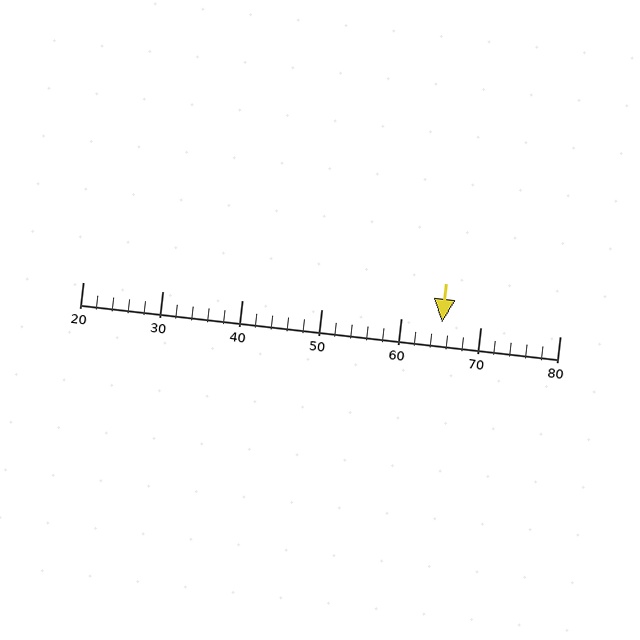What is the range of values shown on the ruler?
The ruler shows values from 20 to 80.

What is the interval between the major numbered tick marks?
The major tick marks are spaced 10 units apart.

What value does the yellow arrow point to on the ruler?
The yellow arrow points to approximately 65.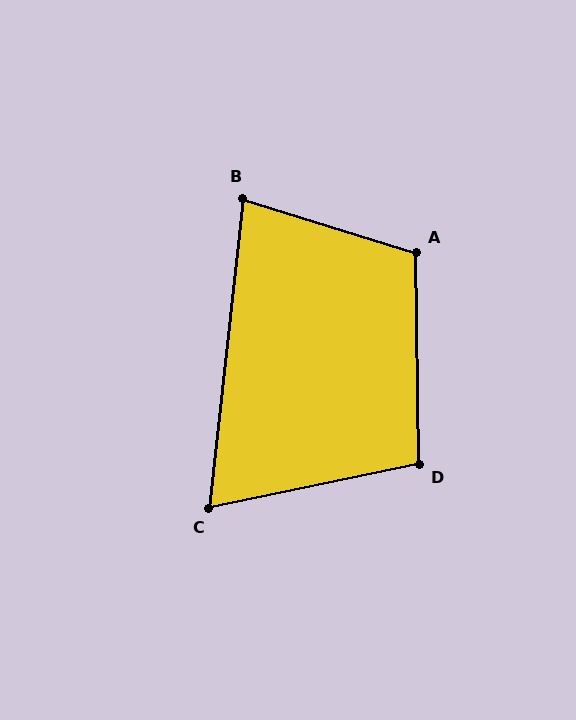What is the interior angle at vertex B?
Approximately 79 degrees (acute).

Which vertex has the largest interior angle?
A, at approximately 108 degrees.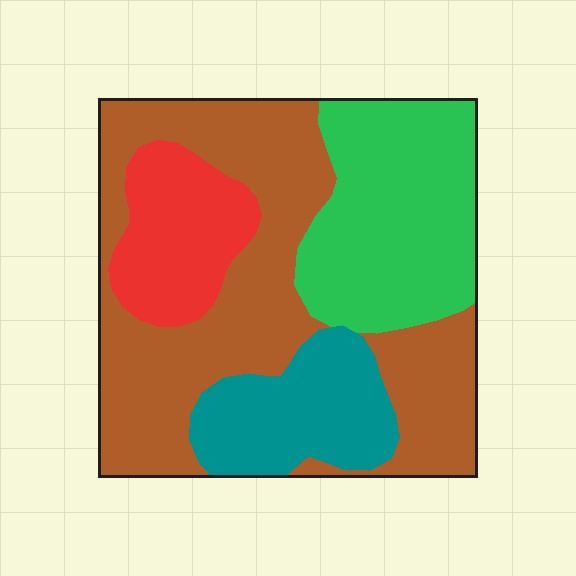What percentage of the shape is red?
Red takes up about one eighth (1/8) of the shape.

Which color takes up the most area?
Brown, at roughly 45%.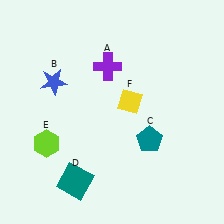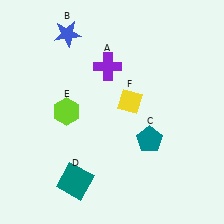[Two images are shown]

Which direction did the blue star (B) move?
The blue star (B) moved up.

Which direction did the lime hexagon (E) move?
The lime hexagon (E) moved up.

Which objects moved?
The objects that moved are: the blue star (B), the lime hexagon (E).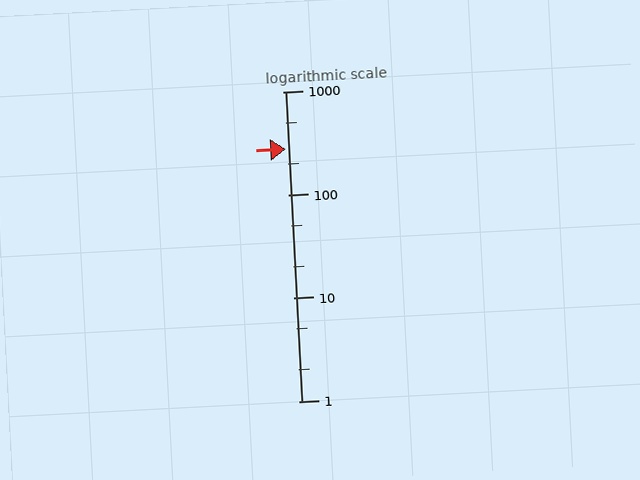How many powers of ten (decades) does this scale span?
The scale spans 3 decades, from 1 to 1000.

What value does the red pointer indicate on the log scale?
The pointer indicates approximately 280.